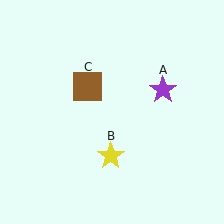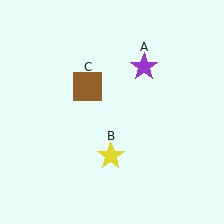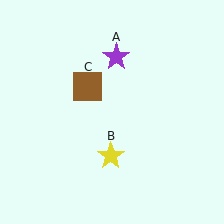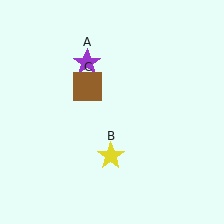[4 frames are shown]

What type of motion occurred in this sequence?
The purple star (object A) rotated counterclockwise around the center of the scene.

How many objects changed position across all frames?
1 object changed position: purple star (object A).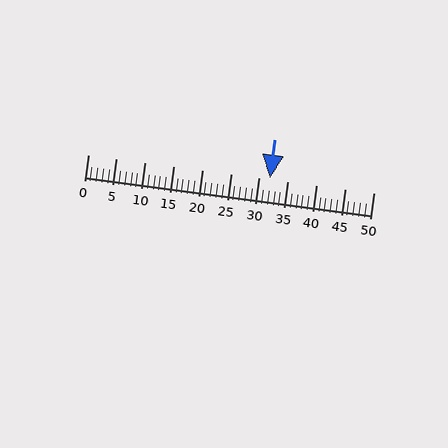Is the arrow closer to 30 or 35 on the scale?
The arrow is closer to 30.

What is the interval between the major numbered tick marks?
The major tick marks are spaced 5 units apart.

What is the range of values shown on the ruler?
The ruler shows values from 0 to 50.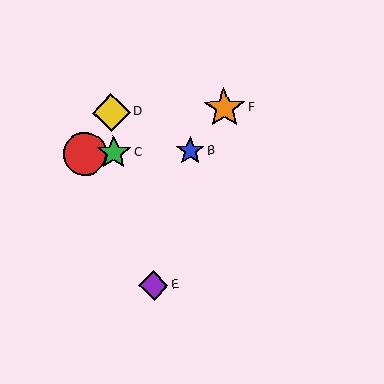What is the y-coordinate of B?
Object B is at y≈151.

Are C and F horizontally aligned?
No, C is at y≈153 and F is at y≈108.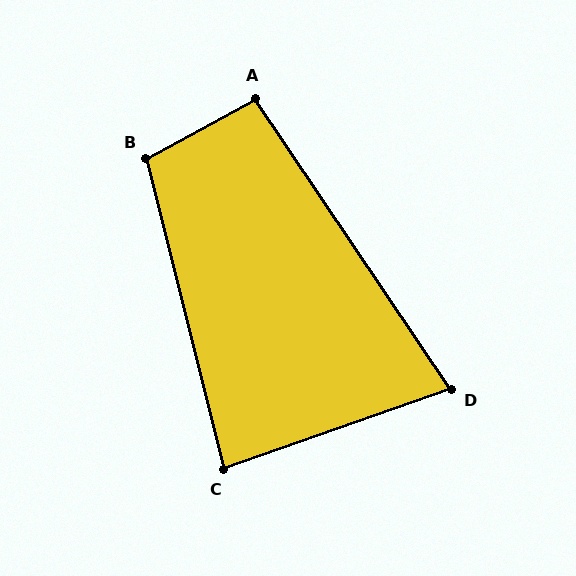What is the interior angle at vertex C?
Approximately 85 degrees (acute).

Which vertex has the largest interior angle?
B, at approximately 105 degrees.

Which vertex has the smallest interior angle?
D, at approximately 75 degrees.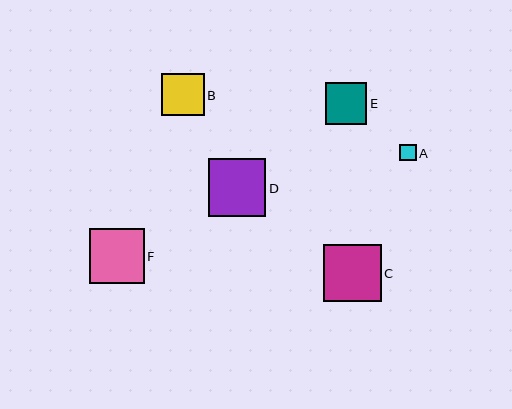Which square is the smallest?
Square A is the smallest with a size of approximately 16 pixels.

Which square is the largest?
Square D is the largest with a size of approximately 58 pixels.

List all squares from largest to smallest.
From largest to smallest: D, C, F, B, E, A.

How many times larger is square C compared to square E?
Square C is approximately 1.4 times the size of square E.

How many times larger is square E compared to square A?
Square E is approximately 2.5 times the size of square A.